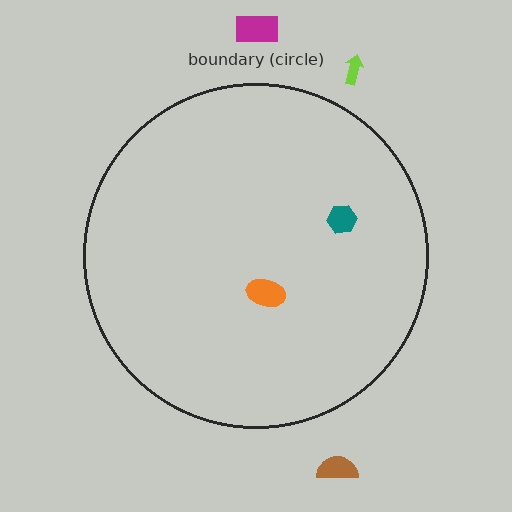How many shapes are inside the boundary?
2 inside, 3 outside.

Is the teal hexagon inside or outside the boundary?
Inside.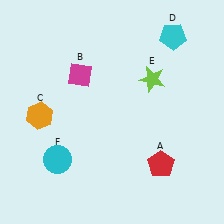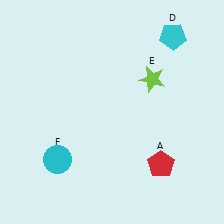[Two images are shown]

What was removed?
The magenta diamond (B), the orange hexagon (C) were removed in Image 2.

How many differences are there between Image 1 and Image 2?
There are 2 differences between the two images.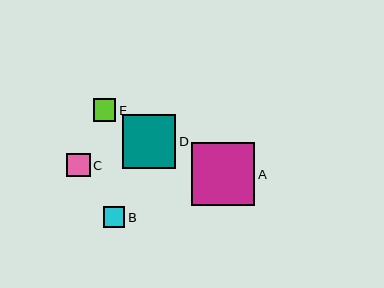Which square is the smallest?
Square B is the smallest with a size of approximately 21 pixels.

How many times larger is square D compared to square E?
Square D is approximately 2.4 times the size of square E.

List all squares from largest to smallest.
From largest to smallest: A, D, C, E, B.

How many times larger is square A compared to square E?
Square A is approximately 2.8 times the size of square E.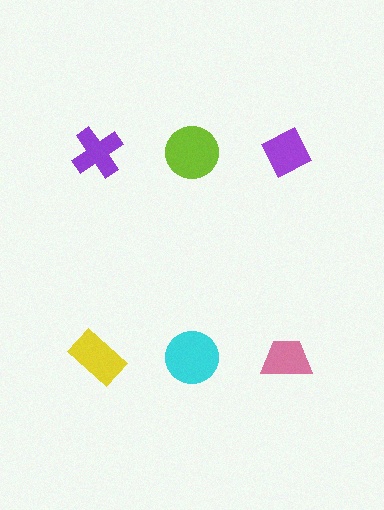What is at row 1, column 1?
A purple cross.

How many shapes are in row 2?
3 shapes.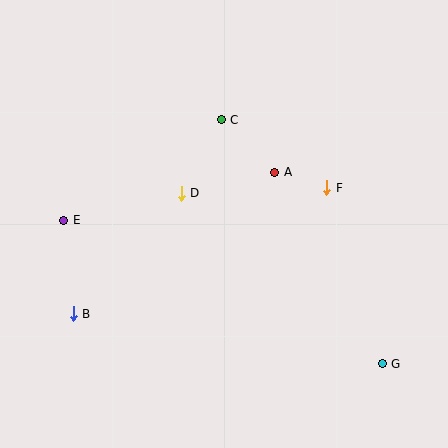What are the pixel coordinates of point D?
Point D is at (181, 193).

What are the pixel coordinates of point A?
Point A is at (275, 172).